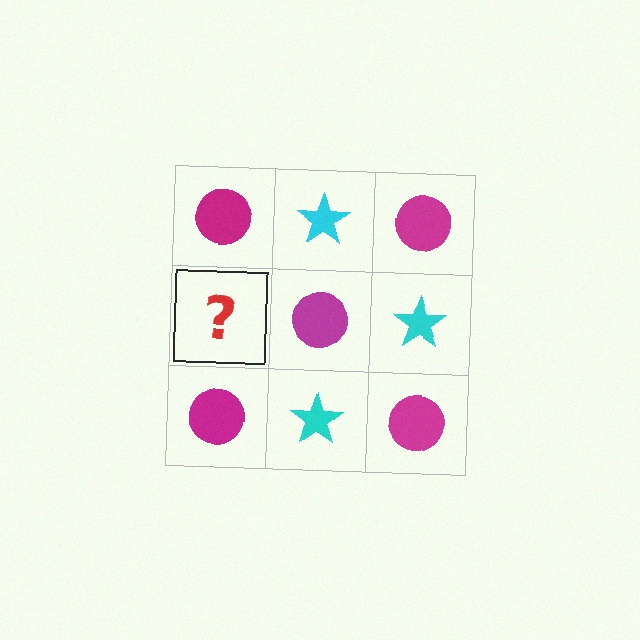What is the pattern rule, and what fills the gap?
The rule is that it alternates magenta circle and cyan star in a checkerboard pattern. The gap should be filled with a cyan star.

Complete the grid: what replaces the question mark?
The question mark should be replaced with a cyan star.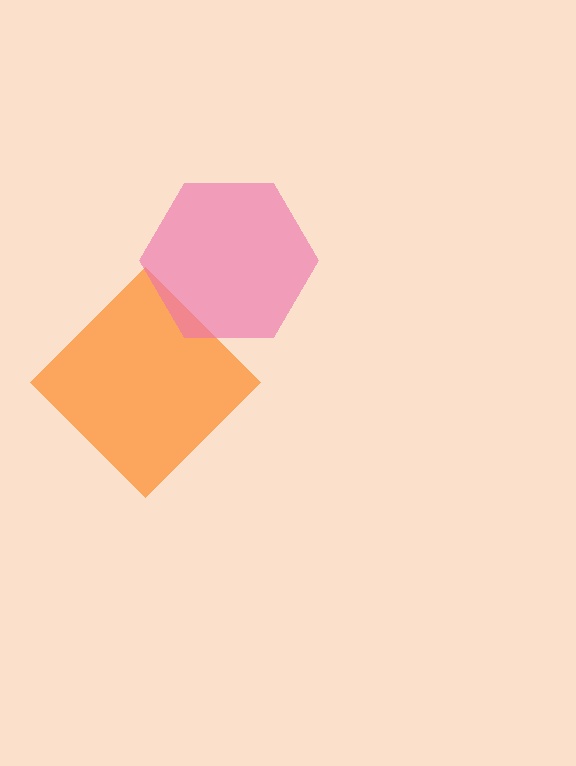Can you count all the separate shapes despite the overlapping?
Yes, there are 2 separate shapes.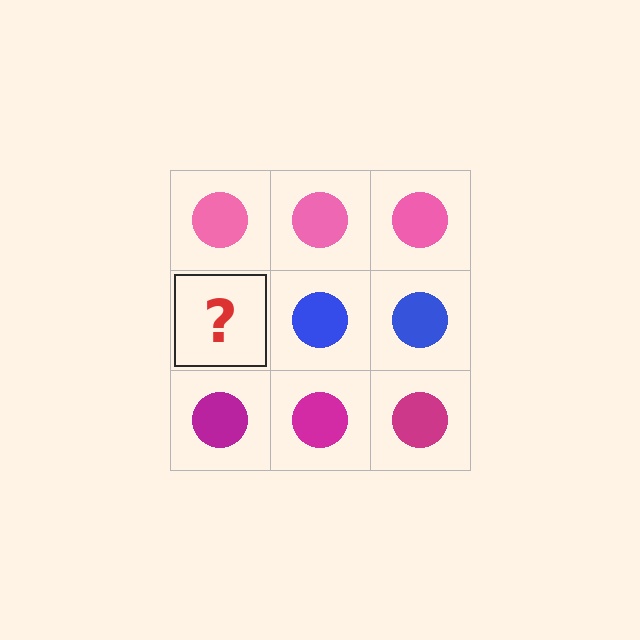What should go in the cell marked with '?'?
The missing cell should contain a blue circle.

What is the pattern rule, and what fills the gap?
The rule is that each row has a consistent color. The gap should be filled with a blue circle.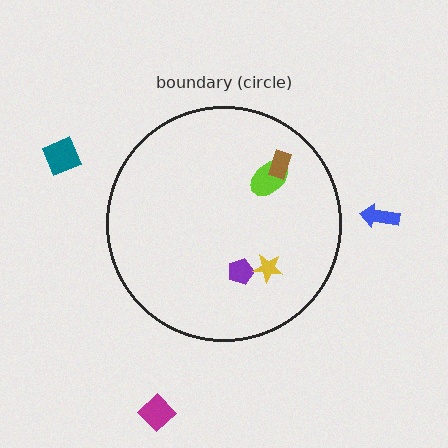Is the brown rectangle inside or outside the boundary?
Inside.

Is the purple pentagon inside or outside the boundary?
Inside.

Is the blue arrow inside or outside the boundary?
Outside.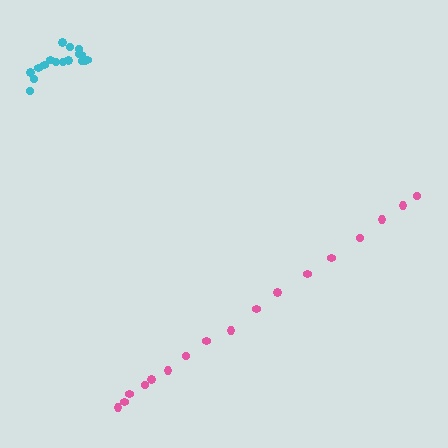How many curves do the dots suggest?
There are 2 distinct paths.